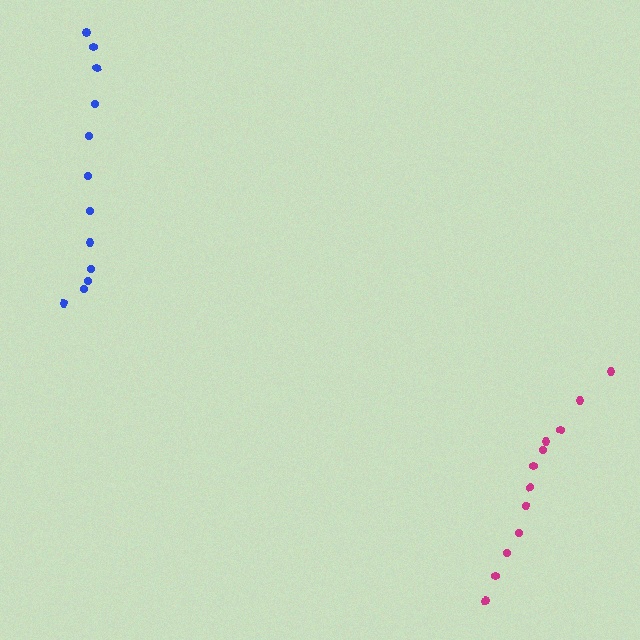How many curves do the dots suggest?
There are 2 distinct paths.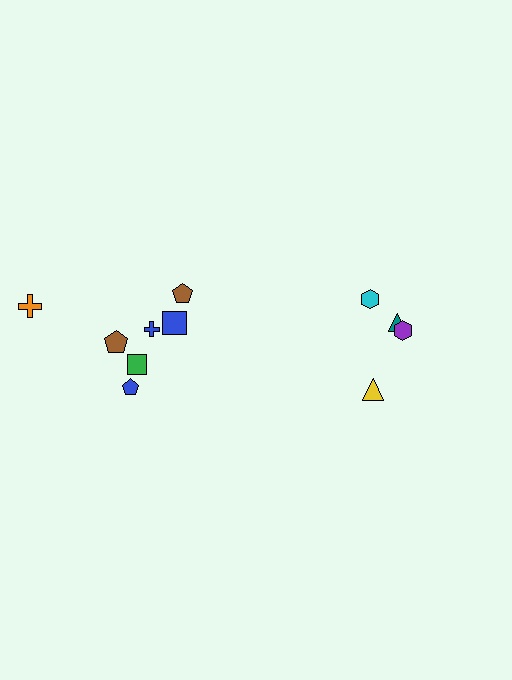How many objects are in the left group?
There are 7 objects.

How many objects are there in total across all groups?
There are 11 objects.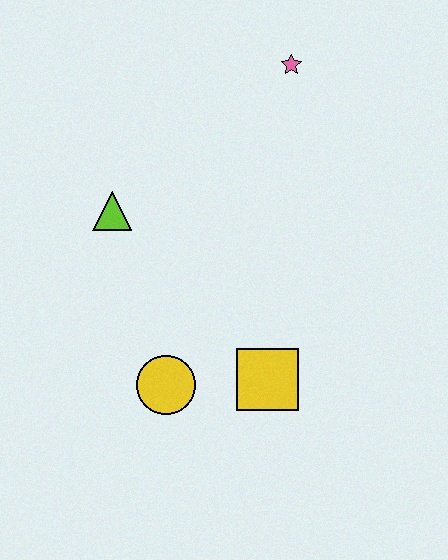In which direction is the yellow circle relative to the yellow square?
The yellow circle is to the left of the yellow square.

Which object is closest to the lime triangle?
The yellow circle is closest to the lime triangle.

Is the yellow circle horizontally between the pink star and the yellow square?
No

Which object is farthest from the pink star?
The yellow circle is farthest from the pink star.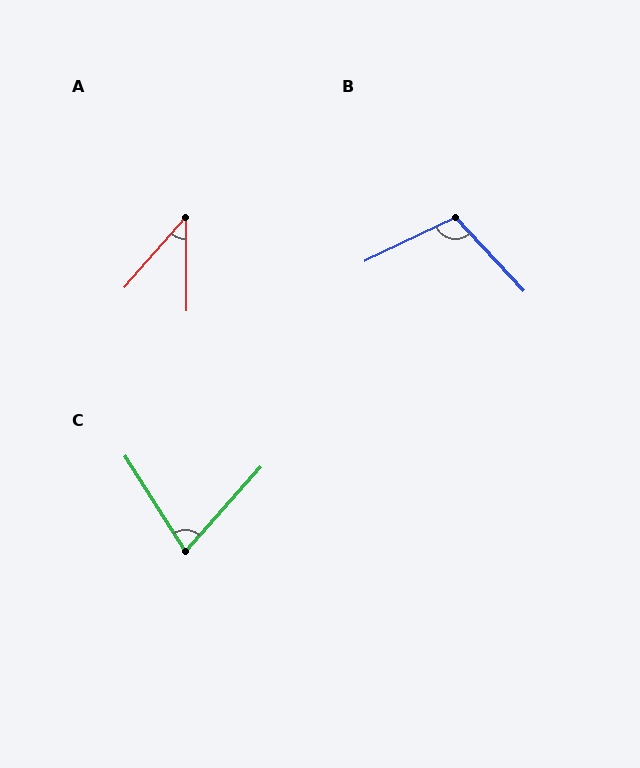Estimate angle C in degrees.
Approximately 74 degrees.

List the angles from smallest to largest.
A (41°), C (74°), B (107°).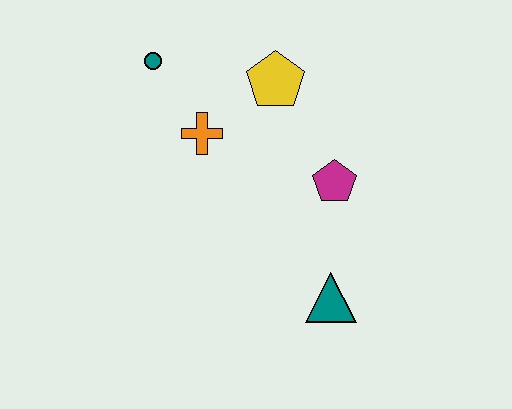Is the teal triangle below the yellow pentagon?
Yes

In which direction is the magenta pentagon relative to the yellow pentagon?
The magenta pentagon is below the yellow pentagon.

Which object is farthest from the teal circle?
The teal triangle is farthest from the teal circle.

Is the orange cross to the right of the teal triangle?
No